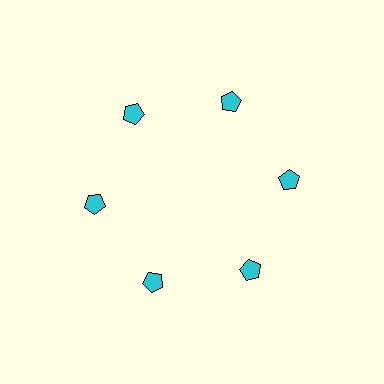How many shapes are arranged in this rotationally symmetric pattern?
There are 6 shapes, arranged in 6 groups of 1.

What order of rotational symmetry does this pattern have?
This pattern has 6-fold rotational symmetry.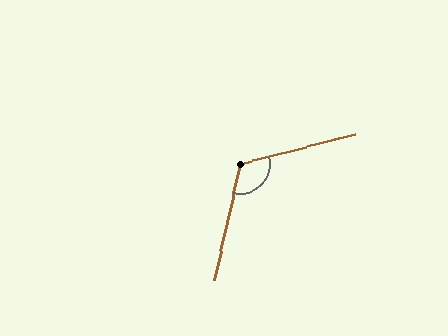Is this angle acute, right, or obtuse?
It is obtuse.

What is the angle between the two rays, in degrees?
Approximately 118 degrees.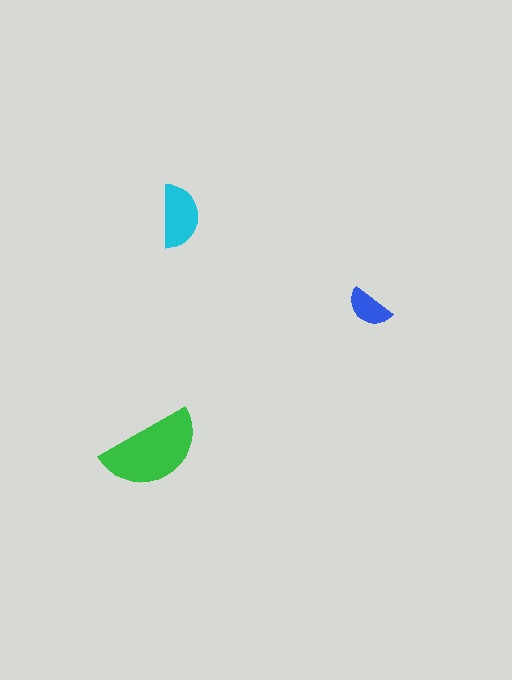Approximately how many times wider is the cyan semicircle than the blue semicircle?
About 1.5 times wider.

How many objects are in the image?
There are 3 objects in the image.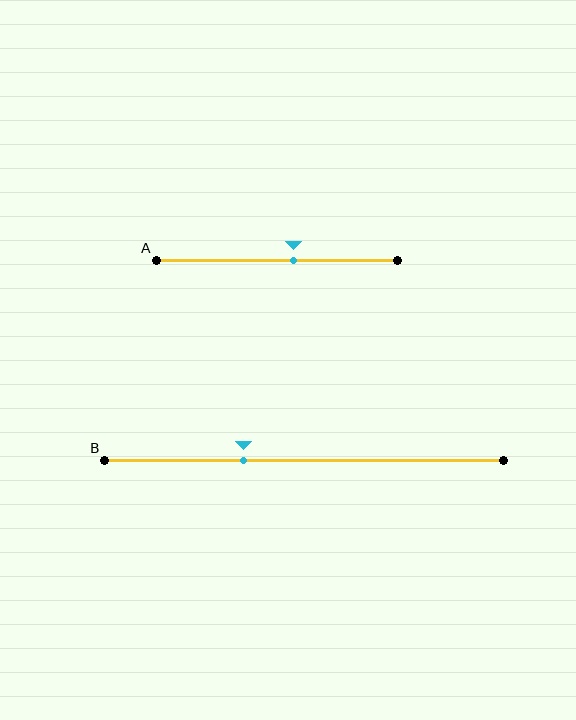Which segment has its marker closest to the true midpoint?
Segment A has its marker closest to the true midpoint.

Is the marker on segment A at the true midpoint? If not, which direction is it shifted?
No, the marker on segment A is shifted to the right by about 7% of the segment length.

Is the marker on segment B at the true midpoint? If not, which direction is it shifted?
No, the marker on segment B is shifted to the left by about 15% of the segment length.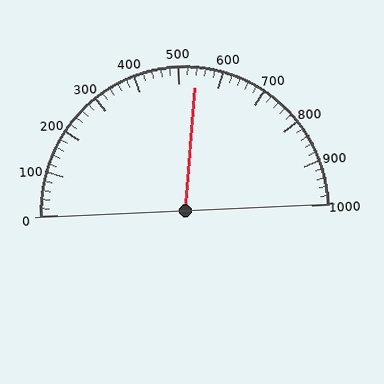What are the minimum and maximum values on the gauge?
The gauge ranges from 0 to 1000.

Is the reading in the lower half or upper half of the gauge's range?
The reading is in the upper half of the range (0 to 1000).